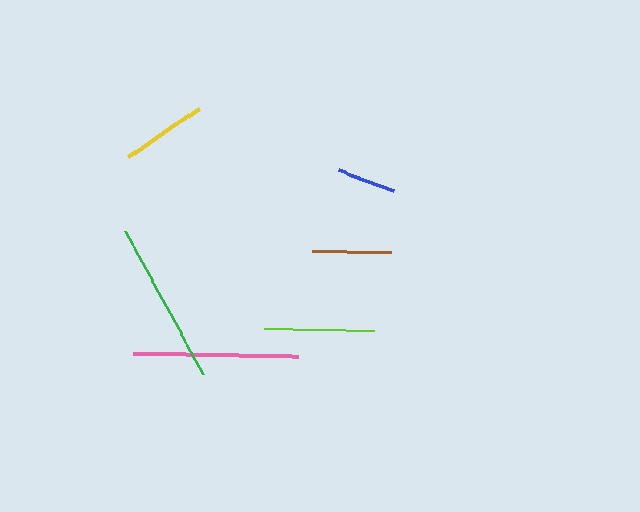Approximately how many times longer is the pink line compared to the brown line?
The pink line is approximately 2.1 times the length of the brown line.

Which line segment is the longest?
The pink line is the longest at approximately 165 pixels.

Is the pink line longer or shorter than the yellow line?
The pink line is longer than the yellow line.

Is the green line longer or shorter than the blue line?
The green line is longer than the blue line.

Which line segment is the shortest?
The blue line is the shortest at approximately 60 pixels.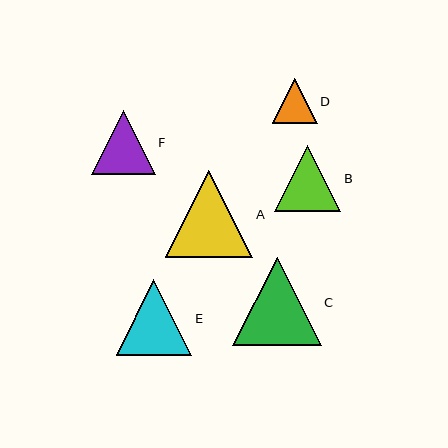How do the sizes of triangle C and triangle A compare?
Triangle C and triangle A are approximately the same size.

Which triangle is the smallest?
Triangle D is the smallest with a size of approximately 45 pixels.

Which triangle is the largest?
Triangle C is the largest with a size of approximately 88 pixels.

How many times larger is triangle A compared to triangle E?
Triangle A is approximately 1.2 times the size of triangle E.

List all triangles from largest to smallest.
From largest to smallest: C, A, E, B, F, D.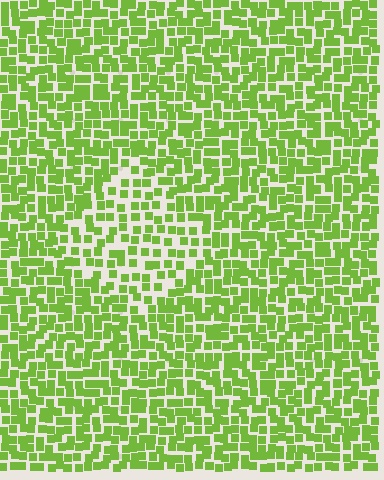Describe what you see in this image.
The image contains small lime elements arranged at two different densities. A diamond-shaped region is visible where the elements are less densely packed than the surrounding area.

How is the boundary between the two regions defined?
The boundary is defined by a change in element density (approximately 1.6x ratio). All elements are the same color, size, and shape.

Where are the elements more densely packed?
The elements are more densely packed outside the diamond boundary.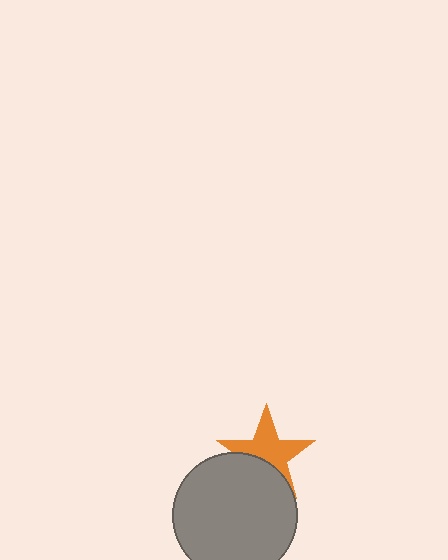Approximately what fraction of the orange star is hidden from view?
Roughly 36% of the orange star is hidden behind the gray circle.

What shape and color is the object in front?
The object in front is a gray circle.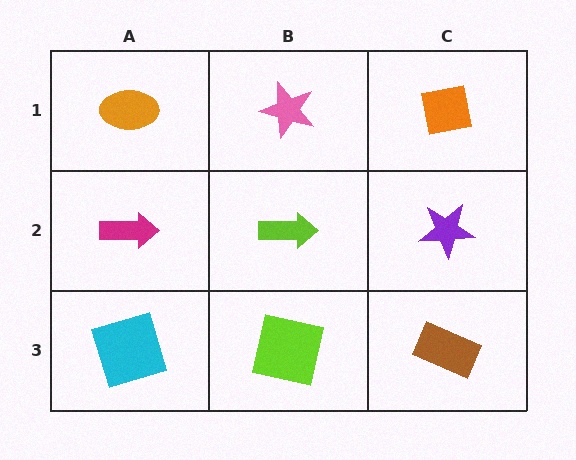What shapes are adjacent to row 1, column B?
A lime arrow (row 2, column B), an orange ellipse (row 1, column A), an orange square (row 1, column C).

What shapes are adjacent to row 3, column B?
A lime arrow (row 2, column B), a cyan square (row 3, column A), a brown rectangle (row 3, column C).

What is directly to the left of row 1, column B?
An orange ellipse.